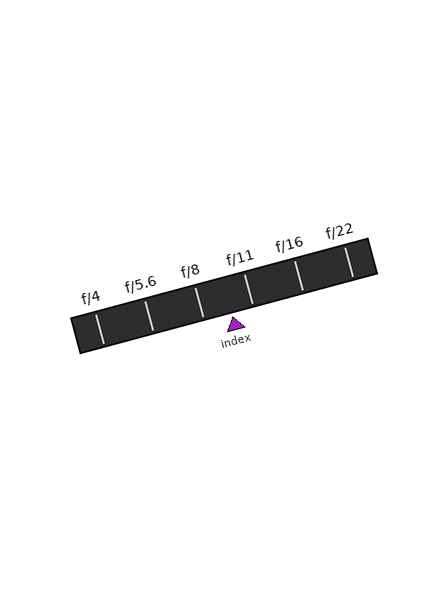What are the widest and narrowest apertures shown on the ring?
The widest aperture shown is f/4 and the narrowest is f/22.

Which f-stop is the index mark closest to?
The index mark is closest to f/11.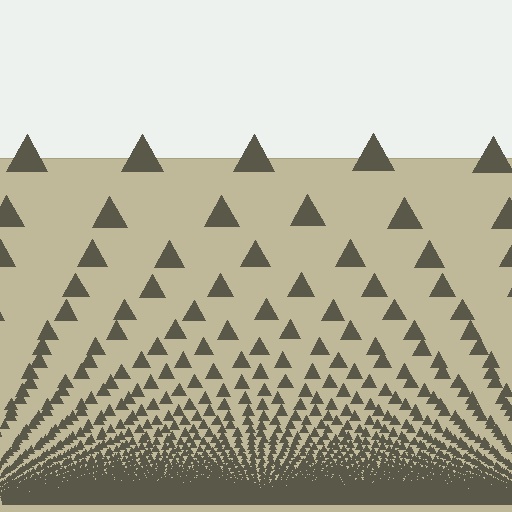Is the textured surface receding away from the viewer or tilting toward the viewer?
The surface appears to tilt toward the viewer. Texture elements get larger and sparser toward the top.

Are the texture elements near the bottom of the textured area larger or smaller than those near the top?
Smaller. The gradient is inverted — elements near the bottom are smaller and denser.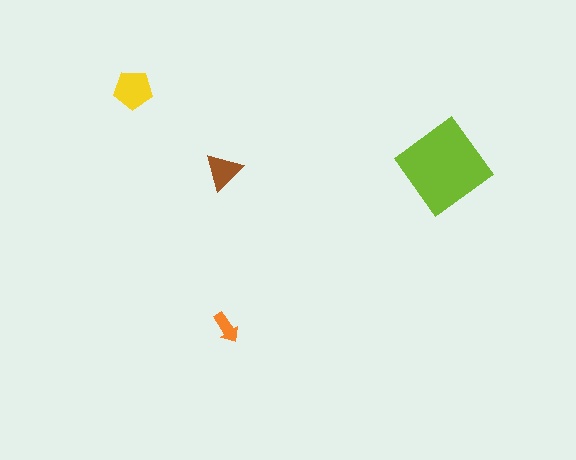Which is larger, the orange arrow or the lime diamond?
The lime diamond.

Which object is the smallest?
The orange arrow.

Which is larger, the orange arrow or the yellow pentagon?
The yellow pentagon.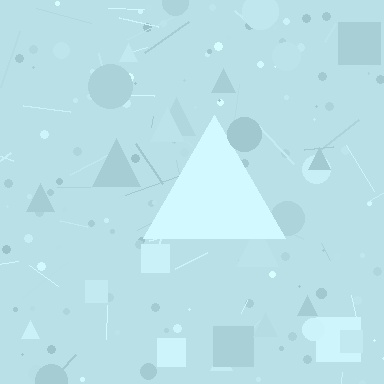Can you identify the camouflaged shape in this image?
The camouflaged shape is a triangle.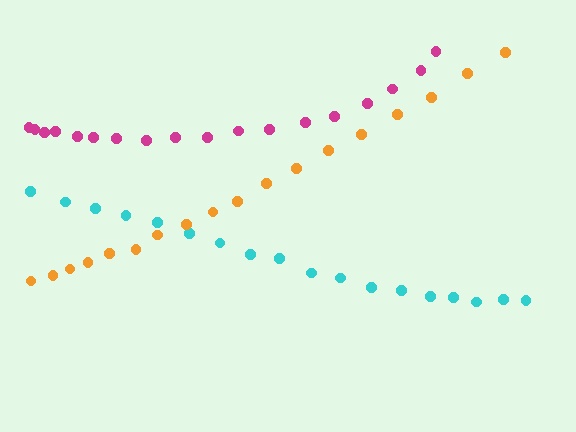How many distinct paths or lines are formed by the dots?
There are 3 distinct paths.